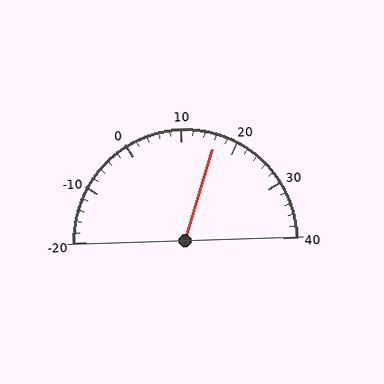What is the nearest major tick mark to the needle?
The nearest major tick mark is 20.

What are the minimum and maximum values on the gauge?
The gauge ranges from -20 to 40.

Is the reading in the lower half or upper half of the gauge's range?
The reading is in the upper half of the range (-20 to 40).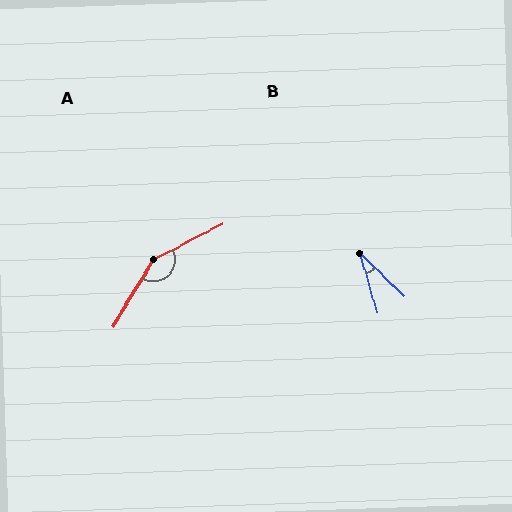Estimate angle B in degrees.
Approximately 30 degrees.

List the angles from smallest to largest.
B (30°), A (148°).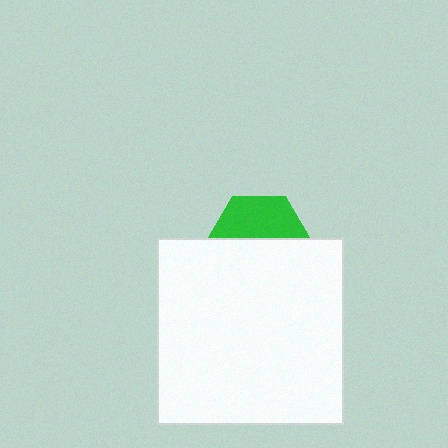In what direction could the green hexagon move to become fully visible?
The green hexagon could move up. That would shift it out from behind the white square entirely.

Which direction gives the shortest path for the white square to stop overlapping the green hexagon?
Moving down gives the shortest separation.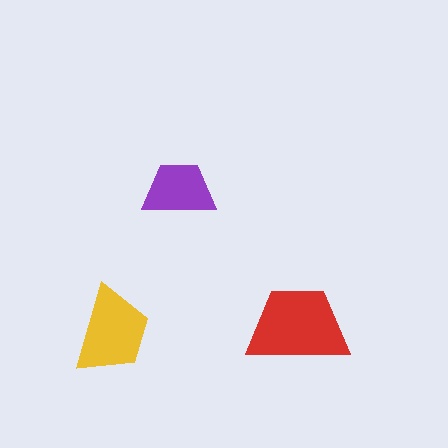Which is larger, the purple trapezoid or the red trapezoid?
The red one.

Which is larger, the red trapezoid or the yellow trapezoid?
The red one.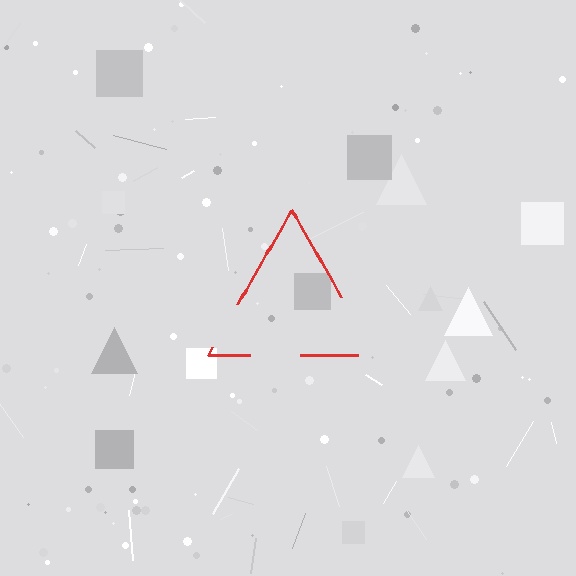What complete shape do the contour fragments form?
The contour fragments form a triangle.